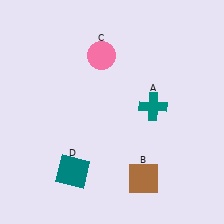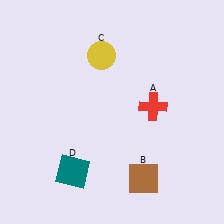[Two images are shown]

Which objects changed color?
A changed from teal to red. C changed from pink to yellow.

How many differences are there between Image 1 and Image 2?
There are 2 differences between the two images.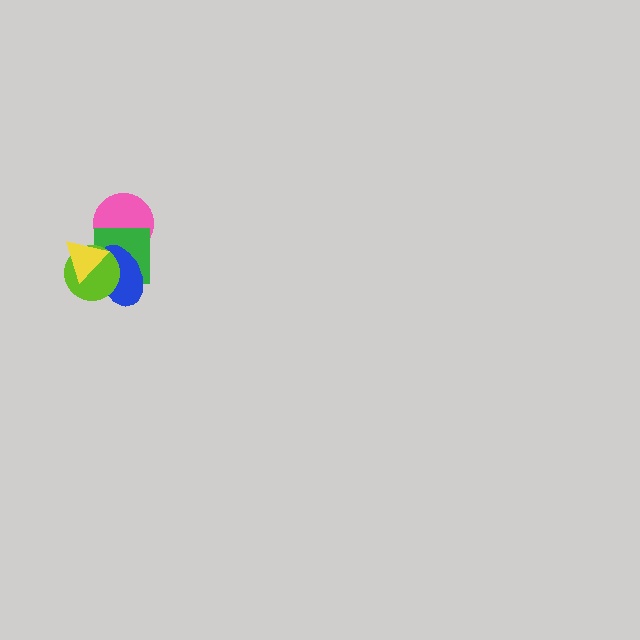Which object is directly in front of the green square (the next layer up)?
The blue ellipse is directly in front of the green square.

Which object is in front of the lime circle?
The yellow triangle is in front of the lime circle.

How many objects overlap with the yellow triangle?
3 objects overlap with the yellow triangle.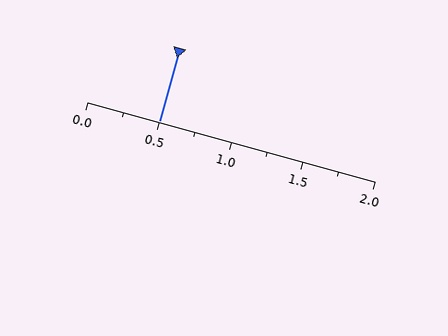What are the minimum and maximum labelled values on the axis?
The axis runs from 0.0 to 2.0.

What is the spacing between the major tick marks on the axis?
The major ticks are spaced 0.5 apart.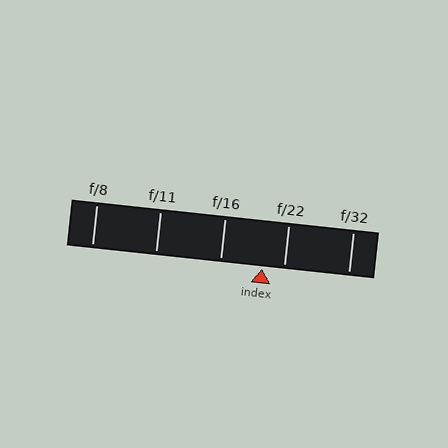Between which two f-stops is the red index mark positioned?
The index mark is between f/16 and f/22.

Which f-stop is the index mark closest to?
The index mark is closest to f/22.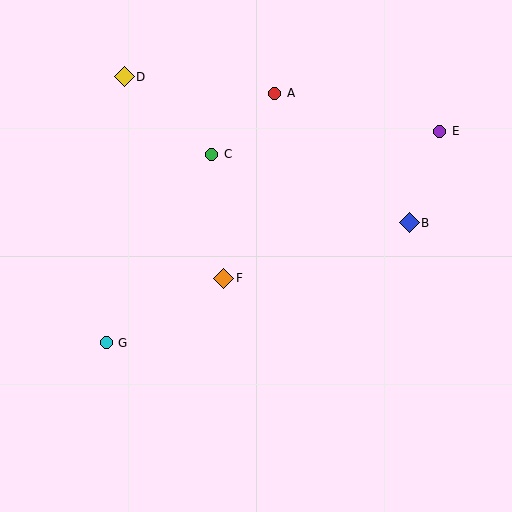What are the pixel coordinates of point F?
Point F is at (224, 278).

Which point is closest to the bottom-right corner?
Point B is closest to the bottom-right corner.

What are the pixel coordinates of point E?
Point E is at (440, 131).